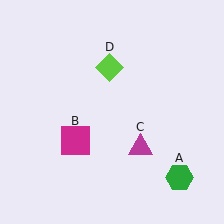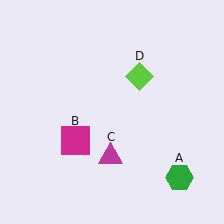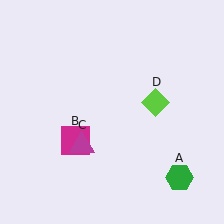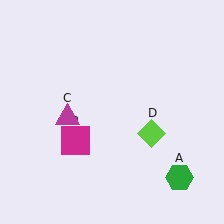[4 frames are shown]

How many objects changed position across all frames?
2 objects changed position: magenta triangle (object C), lime diamond (object D).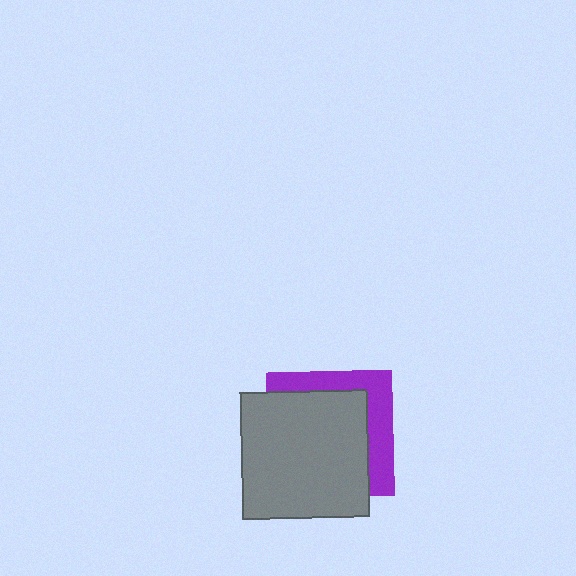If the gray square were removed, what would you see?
You would see the complete purple square.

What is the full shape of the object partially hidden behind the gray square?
The partially hidden object is a purple square.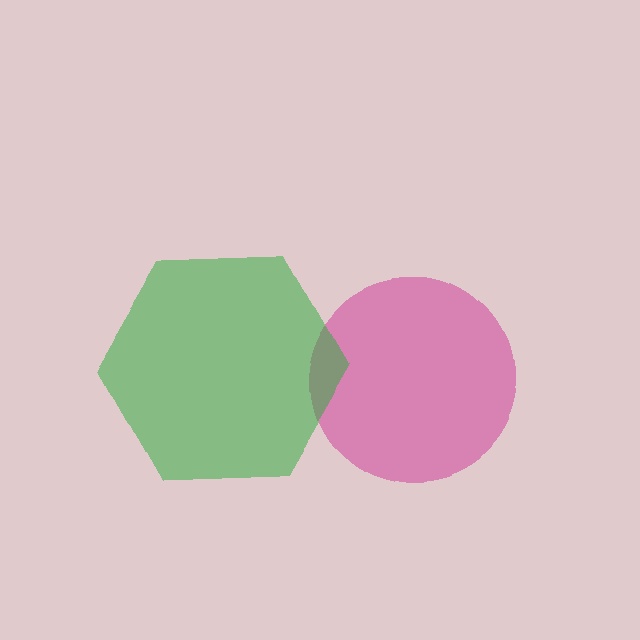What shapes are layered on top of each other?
The layered shapes are: a magenta circle, a green hexagon.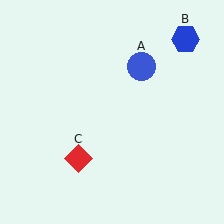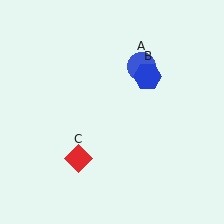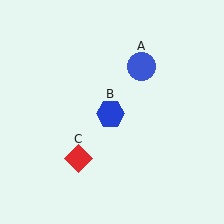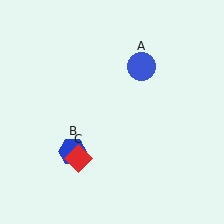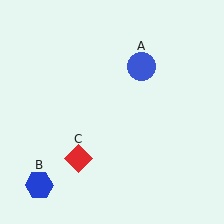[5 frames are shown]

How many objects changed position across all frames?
1 object changed position: blue hexagon (object B).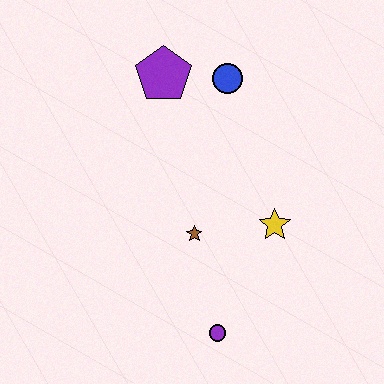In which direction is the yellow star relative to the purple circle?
The yellow star is above the purple circle.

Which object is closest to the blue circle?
The purple pentagon is closest to the blue circle.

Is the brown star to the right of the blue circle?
No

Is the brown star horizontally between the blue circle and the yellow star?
No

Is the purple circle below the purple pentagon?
Yes